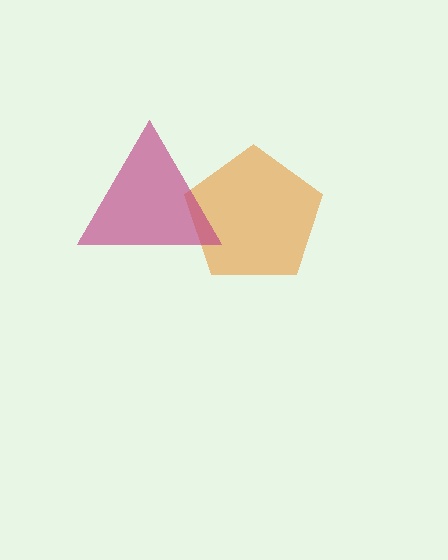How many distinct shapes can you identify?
There are 2 distinct shapes: an orange pentagon, a magenta triangle.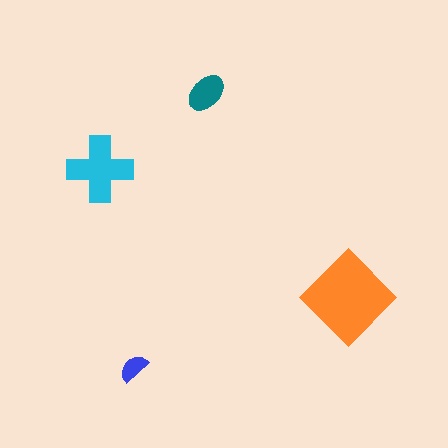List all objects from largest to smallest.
The orange diamond, the cyan cross, the teal ellipse, the blue semicircle.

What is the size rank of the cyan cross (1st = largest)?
2nd.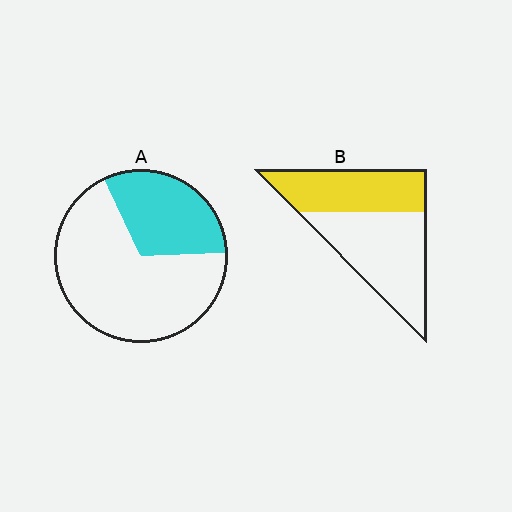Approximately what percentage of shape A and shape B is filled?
A is approximately 30% and B is approximately 45%.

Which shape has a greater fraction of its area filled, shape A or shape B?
Shape B.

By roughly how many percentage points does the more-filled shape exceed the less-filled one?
By roughly 10 percentage points (B over A).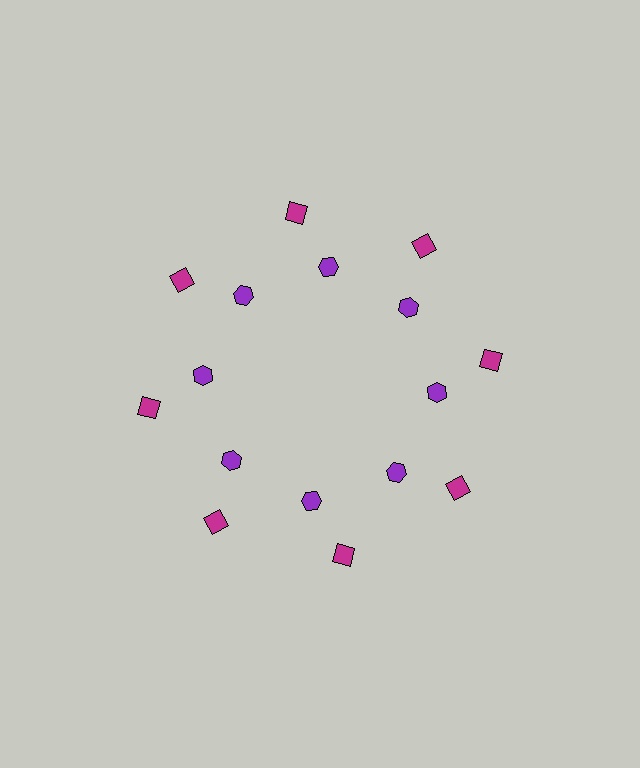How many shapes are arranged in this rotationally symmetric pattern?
There are 16 shapes, arranged in 8 groups of 2.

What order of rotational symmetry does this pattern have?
This pattern has 8-fold rotational symmetry.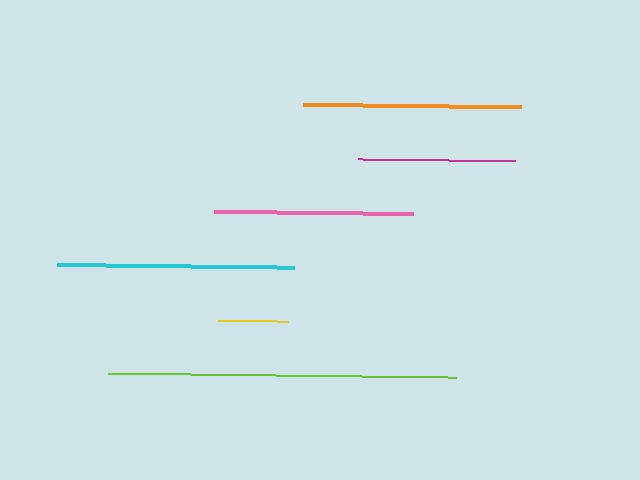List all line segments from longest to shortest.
From longest to shortest: lime, cyan, orange, pink, magenta, yellow.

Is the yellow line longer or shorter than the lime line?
The lime line is longer than the yellow line.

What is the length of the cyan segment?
The cyan segment is approximately 237 pixels long.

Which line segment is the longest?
The lime line is the longest at approximately 347 pixels.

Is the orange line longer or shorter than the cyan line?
The cyan line is longer than the orange line.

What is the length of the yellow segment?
The yellow segment is approximately 70 pixels long.